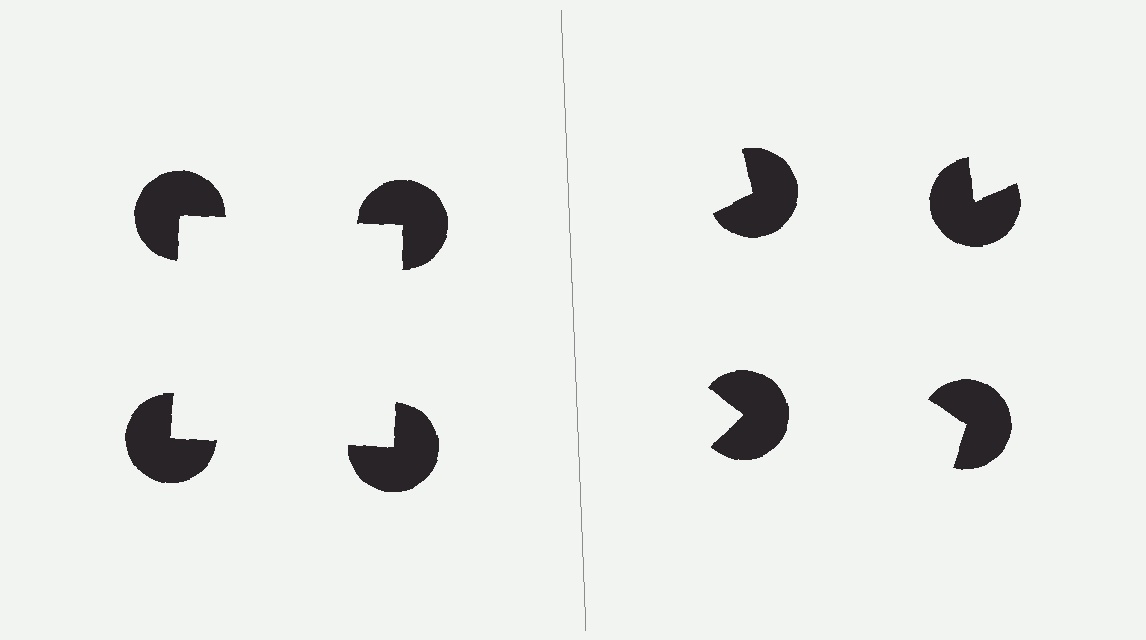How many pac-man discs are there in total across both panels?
8 — 4 on each side.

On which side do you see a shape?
An illusory square appears on the left side. On the right side the wedge cuts are rotated, so no coherent shape forms.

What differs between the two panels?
The pac-man discs are positioned identically on both sides; only the wedge orientations differ. On the left they align to a square; on the right they are misaligned.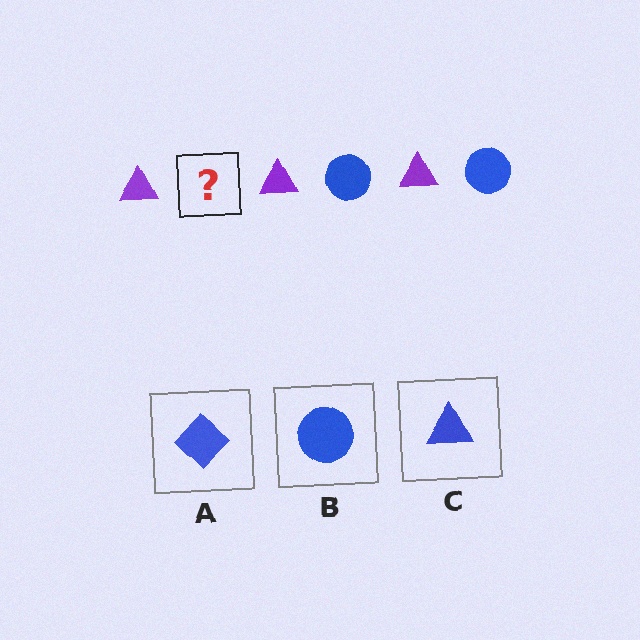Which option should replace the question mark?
Option B.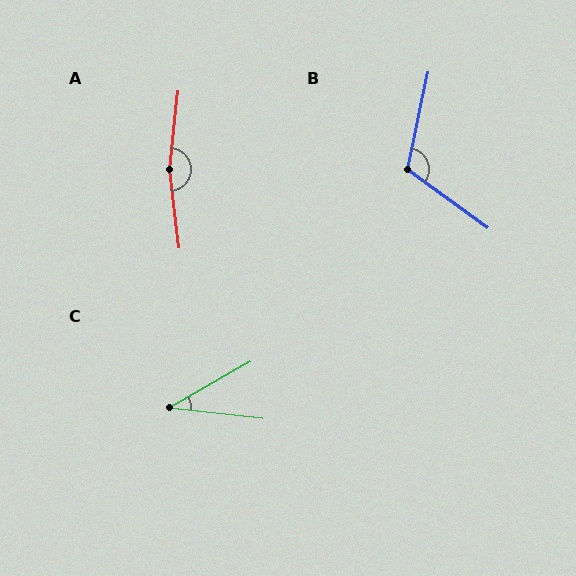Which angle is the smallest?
C, at approximately 36 degrees.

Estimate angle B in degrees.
Approximately 114 degrees.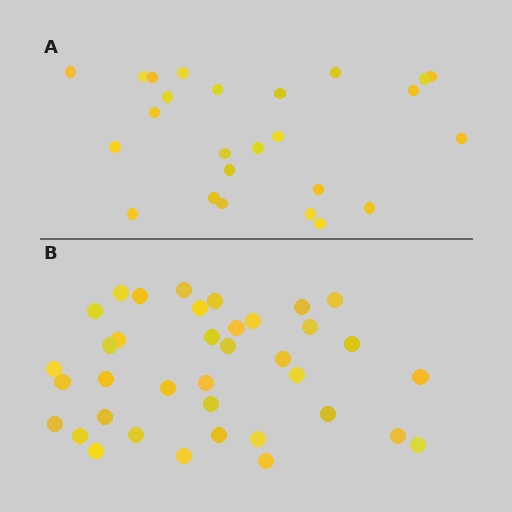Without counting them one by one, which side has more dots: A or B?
Region B (the bottom region) has more dots.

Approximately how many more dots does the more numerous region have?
Region B has roughly 12 or so more dots than region A.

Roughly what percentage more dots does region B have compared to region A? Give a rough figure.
About 50% more.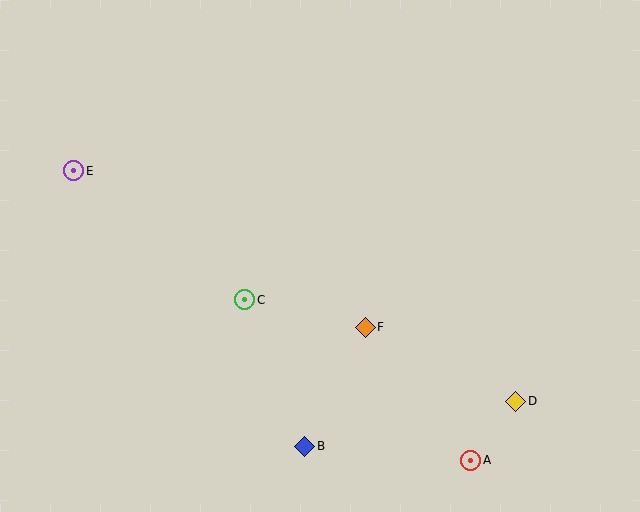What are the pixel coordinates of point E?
Point E is at (74, 171).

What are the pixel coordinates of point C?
Point C is at (245, 300).